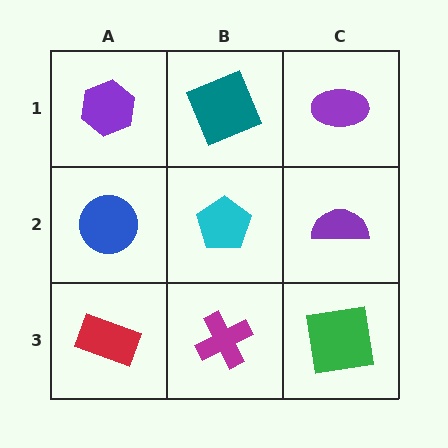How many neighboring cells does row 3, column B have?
3.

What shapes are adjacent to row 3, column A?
A blue circle (row 2, column A), a magenta cross (row 3, column B).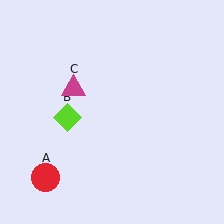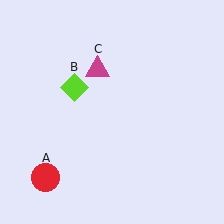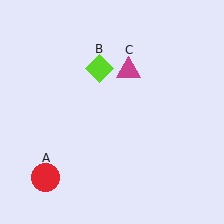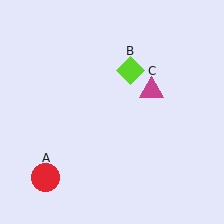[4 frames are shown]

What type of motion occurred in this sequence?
The lime diamond (object B), magenta triangle (object C) rotated clockwise around the center of the scene.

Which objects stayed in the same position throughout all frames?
Red circle (object A) remained stationary.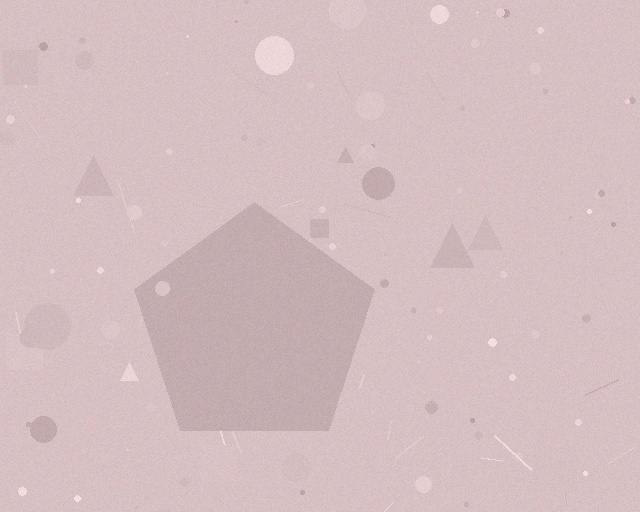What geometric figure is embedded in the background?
A pentagon is embedded in the background.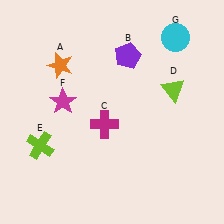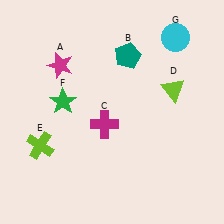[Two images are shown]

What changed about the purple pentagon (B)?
In Image 1, B is purple. In Image 2, it changed to teal.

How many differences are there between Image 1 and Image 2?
There are 3 differences between the two images.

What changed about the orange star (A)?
In Image 1, A is orange. In Image 2, it changed to magenta.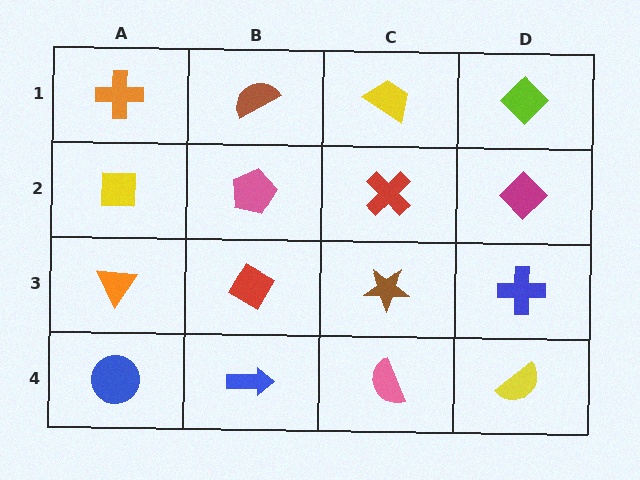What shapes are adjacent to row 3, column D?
A magenta diamond (row 2, column D), a yellow semicircle (row 4, column D), a brown star (row 3, column C).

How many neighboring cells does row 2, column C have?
4.